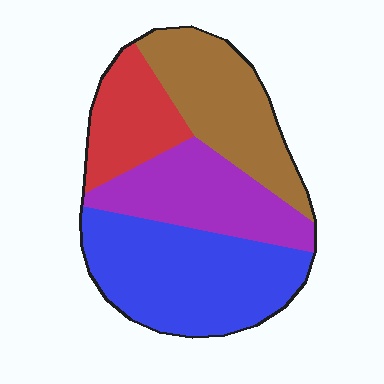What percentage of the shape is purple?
Purple takes up about one quarter (1/4) of the shape.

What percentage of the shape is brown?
Brown covers about 25% of the shape.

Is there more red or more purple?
Purple.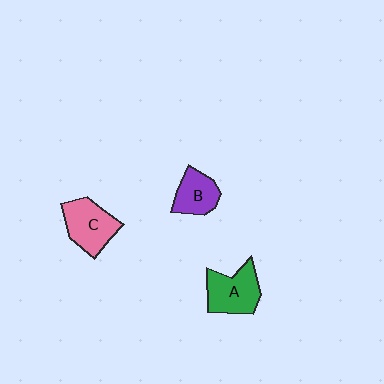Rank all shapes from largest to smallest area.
From largest to smallest: C (pink), A (green), B (purple).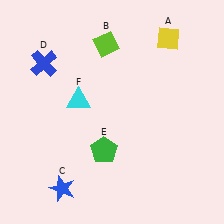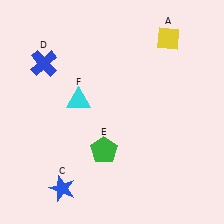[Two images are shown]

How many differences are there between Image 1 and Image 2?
There is 1 difference between the two images.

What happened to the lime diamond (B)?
The lime diamond (B) was removed in Image 2. It was in the top-left area of Image 1.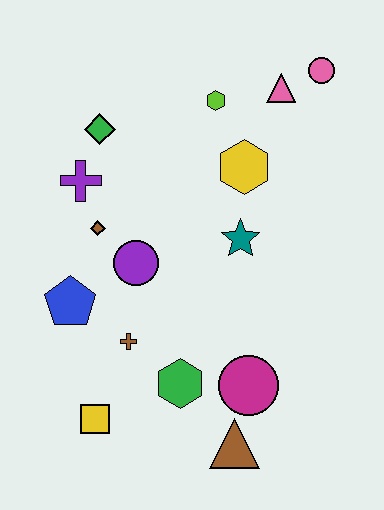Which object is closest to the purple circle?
The brown diamond is closest to the purple circle.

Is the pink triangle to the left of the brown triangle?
No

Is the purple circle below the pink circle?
Yes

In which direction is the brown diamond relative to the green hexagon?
The brown diamond is above the green hexagon.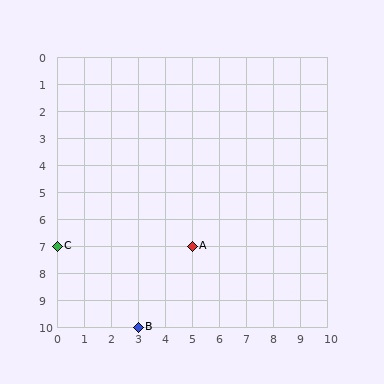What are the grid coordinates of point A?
Point A is at grid coordinates (5, 7).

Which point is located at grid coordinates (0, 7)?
Point C is at (0, 7).